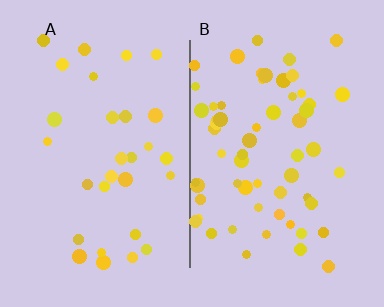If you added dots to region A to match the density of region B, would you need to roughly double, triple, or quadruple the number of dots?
Approximately double.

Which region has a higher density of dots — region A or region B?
B (the right).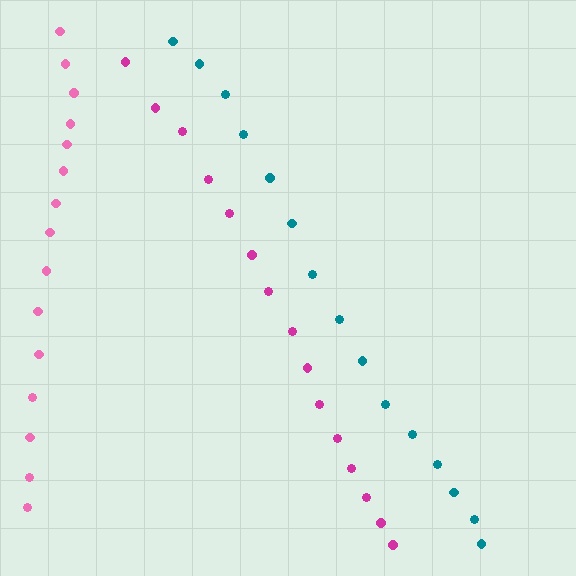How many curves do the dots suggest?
There are 3 distinct paths.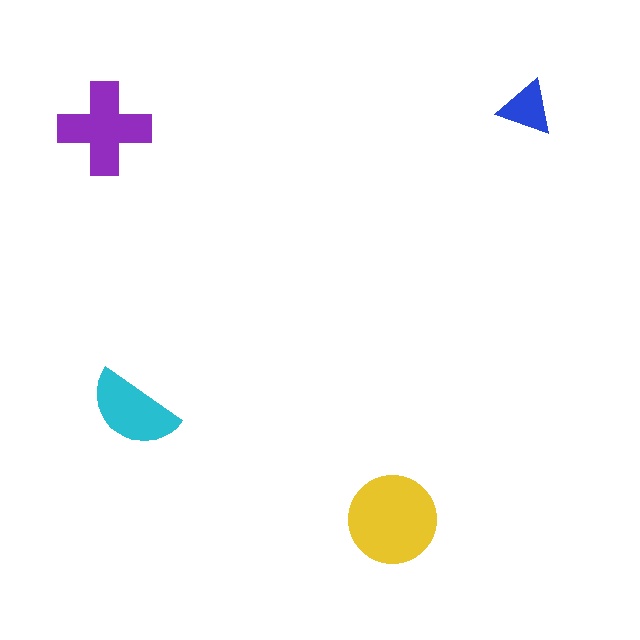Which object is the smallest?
The blue triangle.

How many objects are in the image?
There are 4 objects in the image.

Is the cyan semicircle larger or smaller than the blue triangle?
Larger.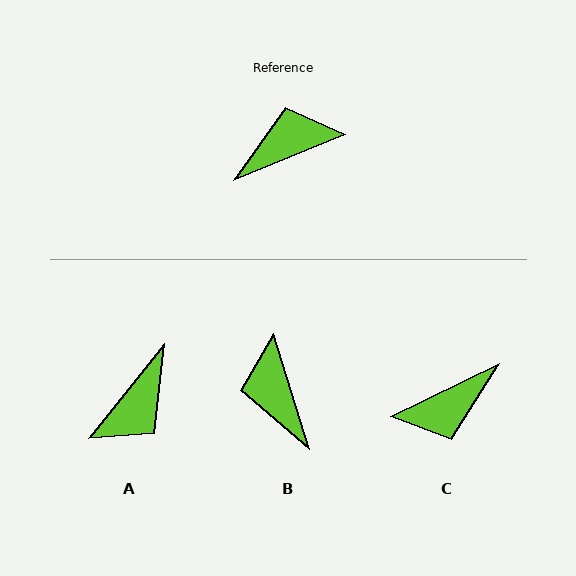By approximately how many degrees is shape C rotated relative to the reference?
Approximately 177 degrees clockwise.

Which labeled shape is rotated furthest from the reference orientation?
C, about 177 degrees away.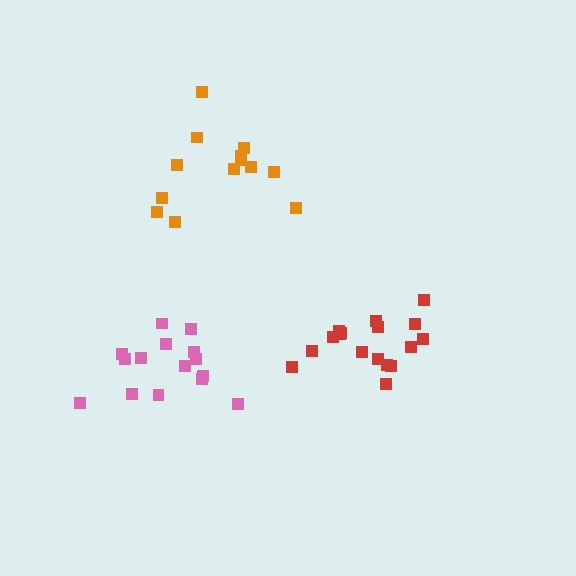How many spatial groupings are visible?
There are 3 spatial groupings.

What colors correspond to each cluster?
The clusters are colored: orange, red, pink.